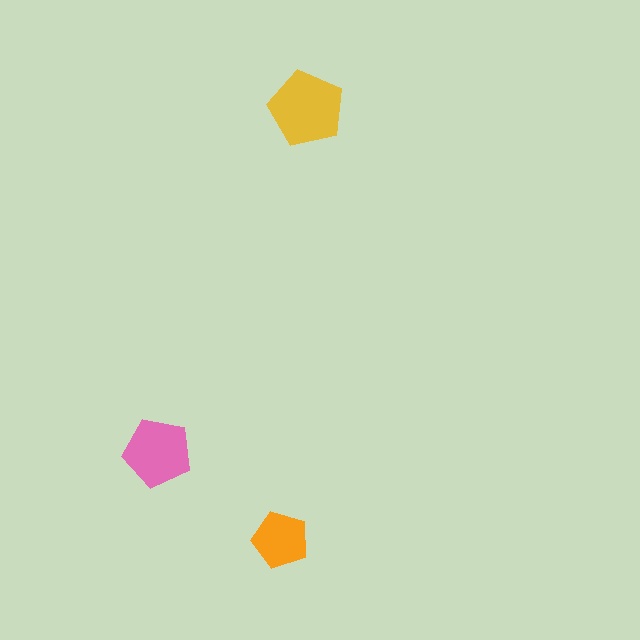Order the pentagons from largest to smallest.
the yellow one, the pink one, the orange one.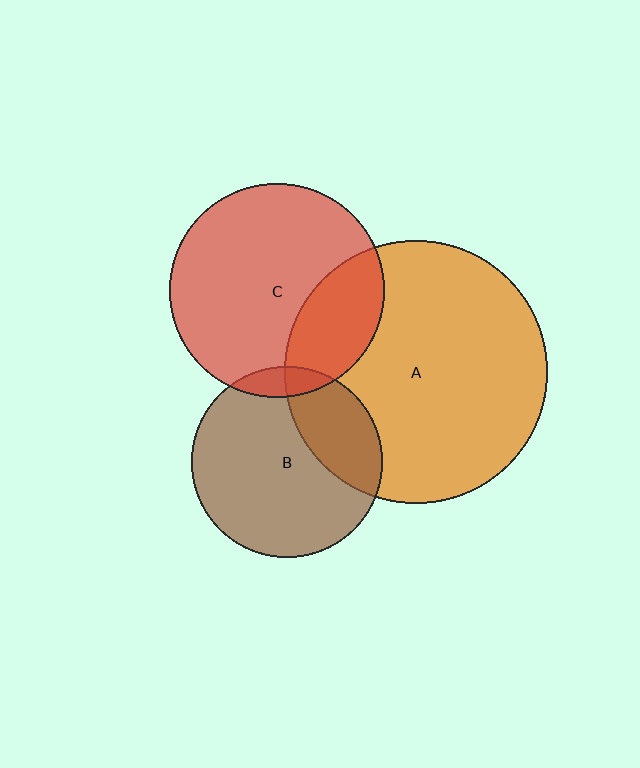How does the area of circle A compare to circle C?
Approximately 1.5 times.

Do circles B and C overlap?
Yes.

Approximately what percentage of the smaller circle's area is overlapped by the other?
Approximately 10%.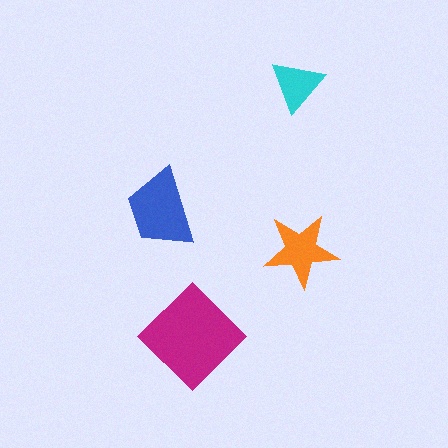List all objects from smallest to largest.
The cyan triangle, the orange star, the blue trapezoid, the magenta diamond.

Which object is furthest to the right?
The orange star is rightmost.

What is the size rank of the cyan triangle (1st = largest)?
4th.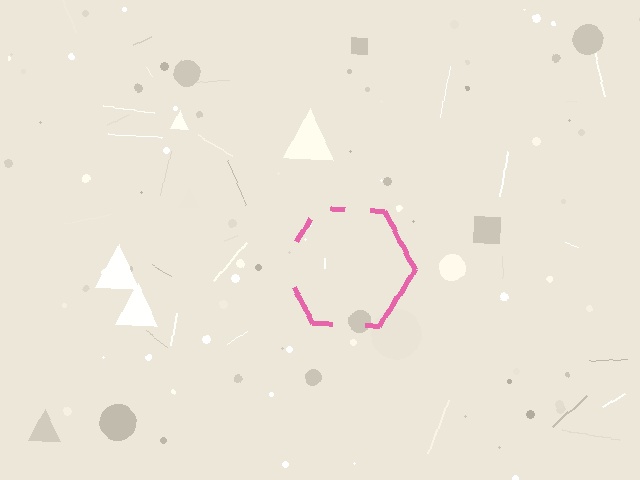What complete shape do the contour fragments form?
The contour fragments form a hexagon.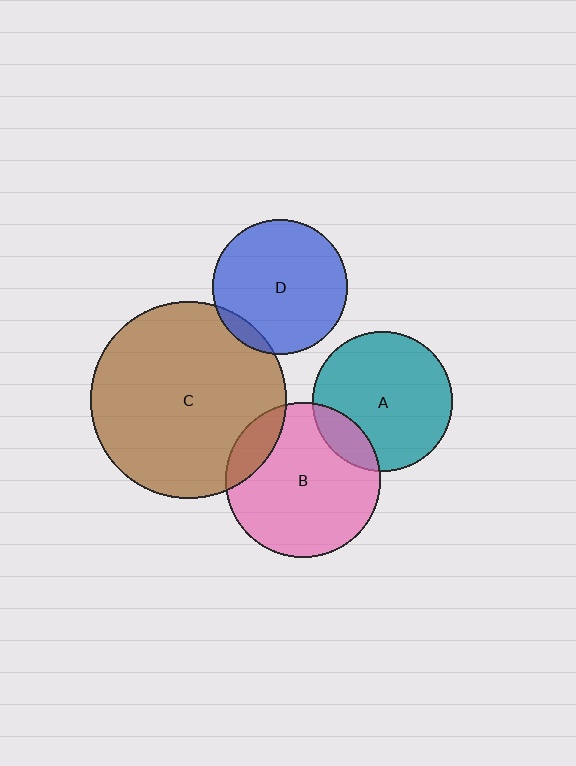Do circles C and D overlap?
Yes.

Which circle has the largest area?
Circle C (brown).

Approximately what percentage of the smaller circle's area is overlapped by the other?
Approximately 5%.